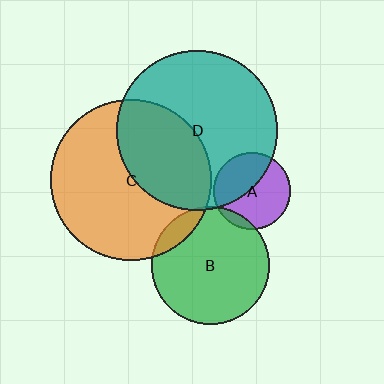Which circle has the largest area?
Circle C (orange).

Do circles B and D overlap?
Yes.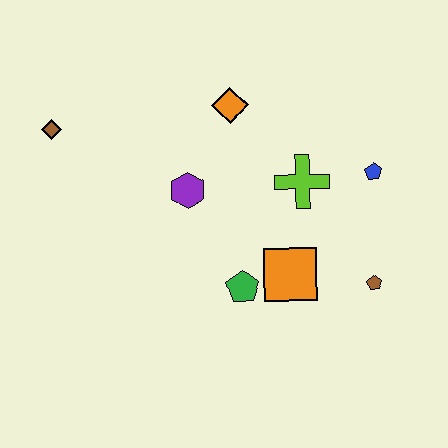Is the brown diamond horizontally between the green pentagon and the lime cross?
No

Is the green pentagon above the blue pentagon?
No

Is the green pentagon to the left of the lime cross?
Yes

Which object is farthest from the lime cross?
The brown diamond is farthest from the lime cross.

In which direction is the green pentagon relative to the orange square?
The green pentagon is to the left of the orange square.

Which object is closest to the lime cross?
The blue pentagon is closest to the lime cross.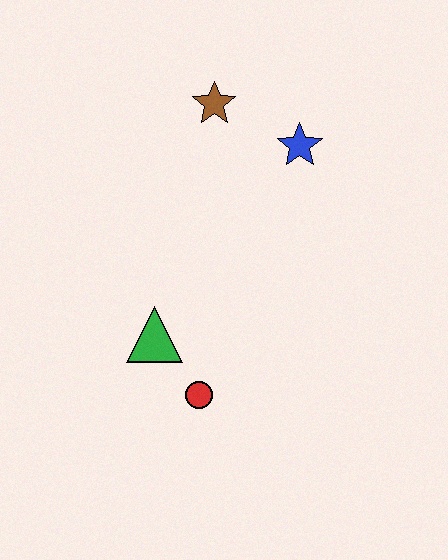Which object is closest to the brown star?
The blue star is closest to the brown star.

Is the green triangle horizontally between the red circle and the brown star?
No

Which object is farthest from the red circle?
The brown star is farthest from the red circle.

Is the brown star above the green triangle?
Yes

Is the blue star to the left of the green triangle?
No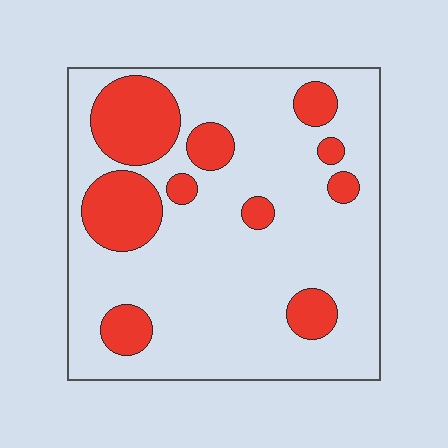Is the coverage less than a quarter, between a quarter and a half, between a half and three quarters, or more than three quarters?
Less than a quarter.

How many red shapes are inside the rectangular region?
10.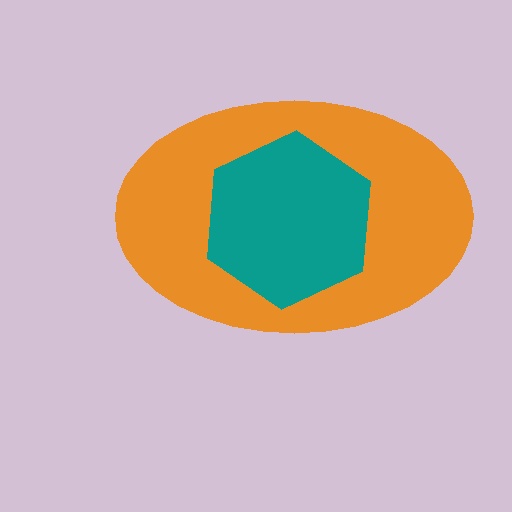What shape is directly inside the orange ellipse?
The teal hexagon.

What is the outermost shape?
The orange ellipse.